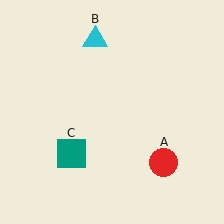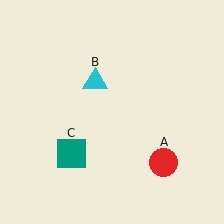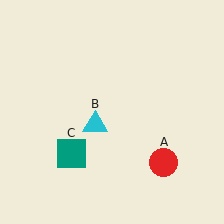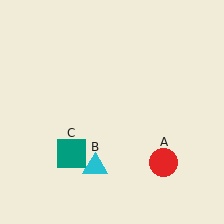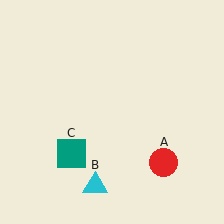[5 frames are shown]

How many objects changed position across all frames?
1 object changed position: cyan triangle (object B).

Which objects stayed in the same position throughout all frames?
Red circle (object A) and teal square (object C) remained stationary.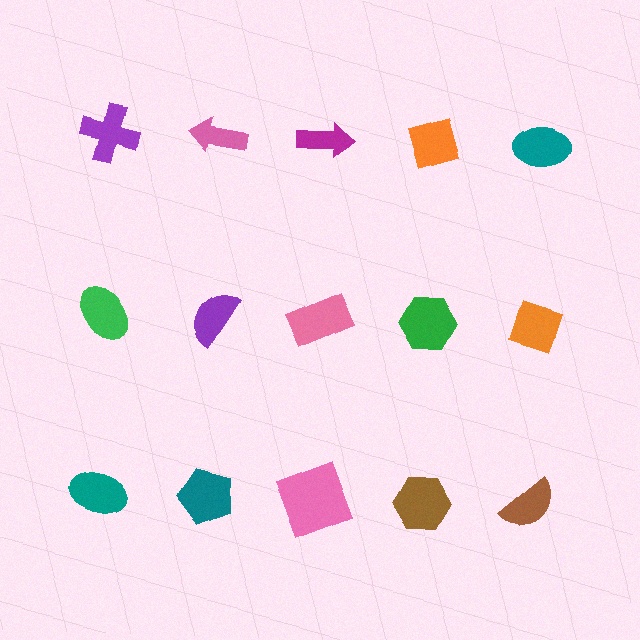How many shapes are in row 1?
5 shapes.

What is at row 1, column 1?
A purple cross.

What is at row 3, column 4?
A brown hexagon.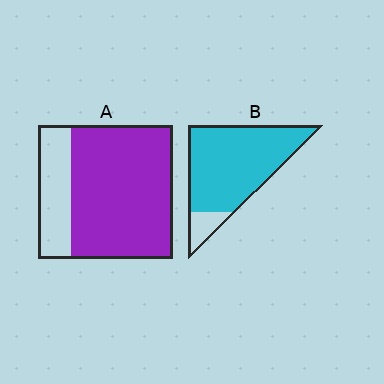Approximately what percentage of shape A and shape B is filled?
A is approximately 75% and B is approximately 90%.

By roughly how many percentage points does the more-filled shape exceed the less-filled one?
By roughly 10 percentage points (B over A).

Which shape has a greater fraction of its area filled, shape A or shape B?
Shape B.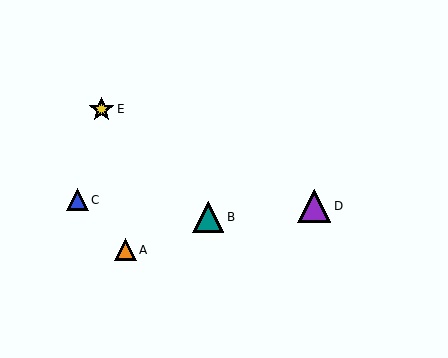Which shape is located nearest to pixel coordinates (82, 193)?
The blue triangle (labeled C) at (77, 200) is nearest to that location.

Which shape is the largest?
The purple triangle (labeled D) is the largest.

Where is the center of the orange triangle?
The center of the orange triangle is at (125, 250).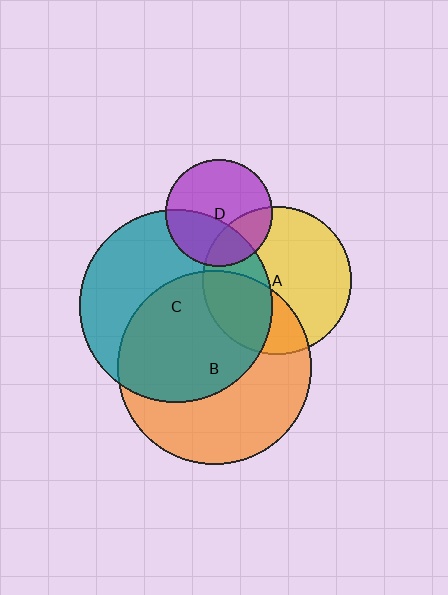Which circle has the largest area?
Circle B (orange).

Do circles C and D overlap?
Yes.